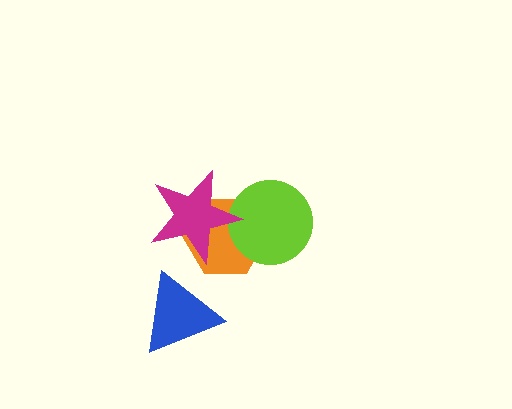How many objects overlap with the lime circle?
2 objects overlap with the lime circle.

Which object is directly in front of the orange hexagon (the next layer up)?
The lime circle is directly in front of the orange hexagon.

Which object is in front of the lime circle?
The magenta star is in front of the lime circle.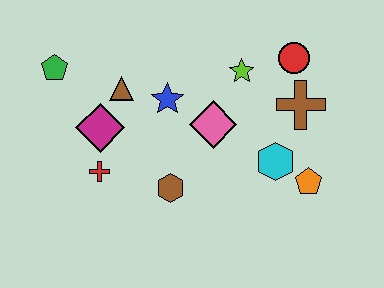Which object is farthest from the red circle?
The green pentagon is farthest from the red circle.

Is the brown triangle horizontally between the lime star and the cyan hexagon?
No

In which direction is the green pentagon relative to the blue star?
The green pentagon is to the left of the blue star.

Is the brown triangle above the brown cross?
Yes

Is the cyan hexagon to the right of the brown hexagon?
Yes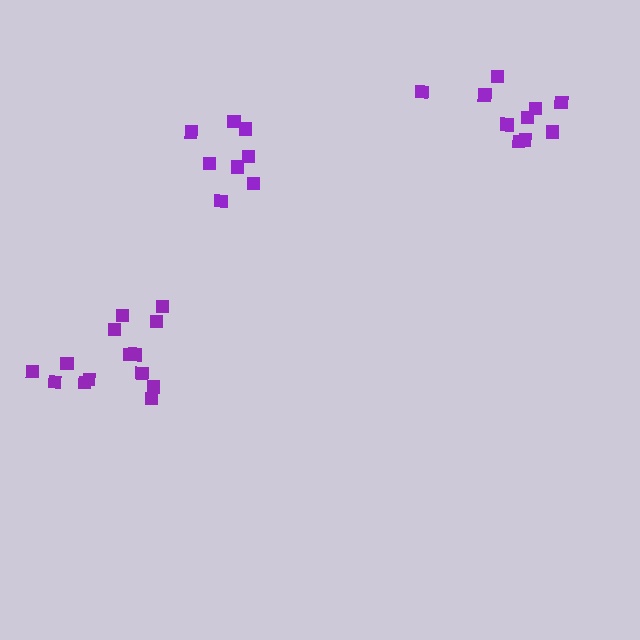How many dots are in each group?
Group 1: 8 dots, Group 2: 10 dots, Group 3: 14 dots (32 total).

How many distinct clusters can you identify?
There are 3 distinct clusters.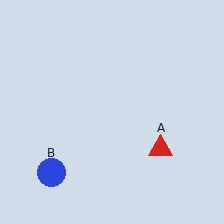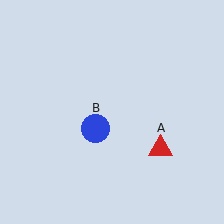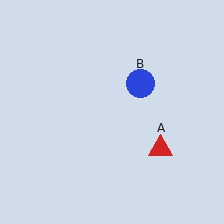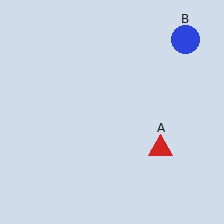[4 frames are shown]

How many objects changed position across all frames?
1 object changed position: blue circle (object B).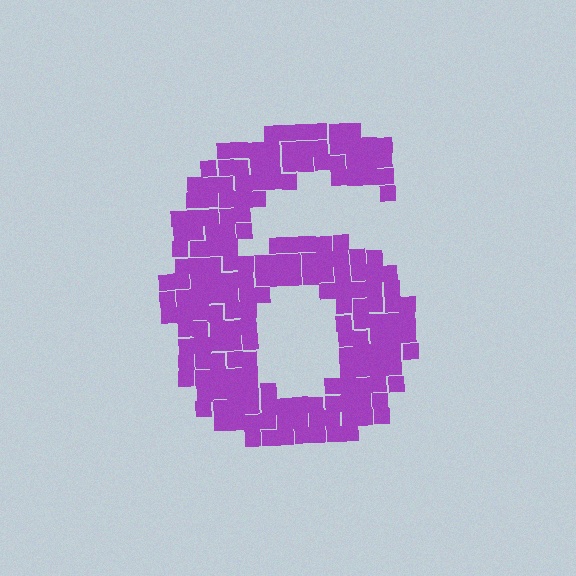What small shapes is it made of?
It is made of small squares.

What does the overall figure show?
The overall figure shows the digit 6.